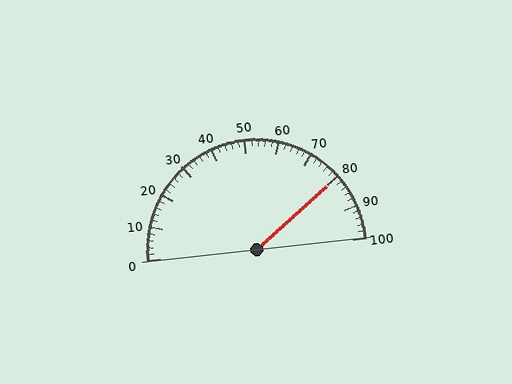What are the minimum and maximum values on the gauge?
The gauge ranges from 0 to 100.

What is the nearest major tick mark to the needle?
The nearest major tick mark is 80.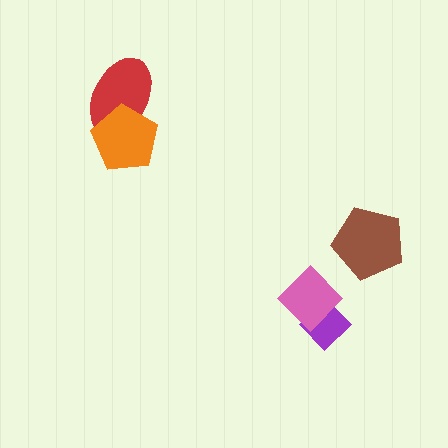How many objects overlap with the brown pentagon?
0 objects overlap with the brown pentagon.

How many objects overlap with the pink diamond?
1 object overlaps with the pink diamond.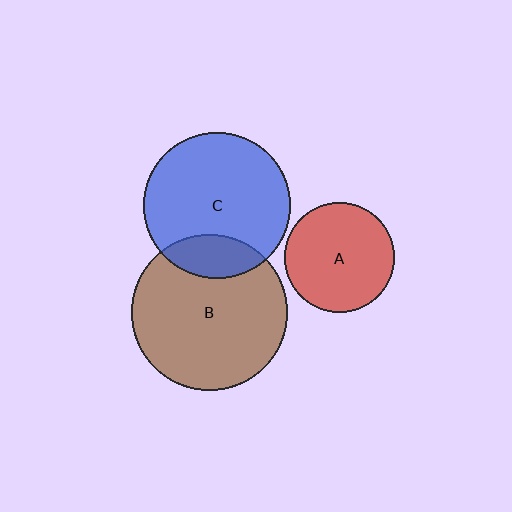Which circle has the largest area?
Circle B (brown).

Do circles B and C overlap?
Yes.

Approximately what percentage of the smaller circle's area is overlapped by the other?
Approximately 20%.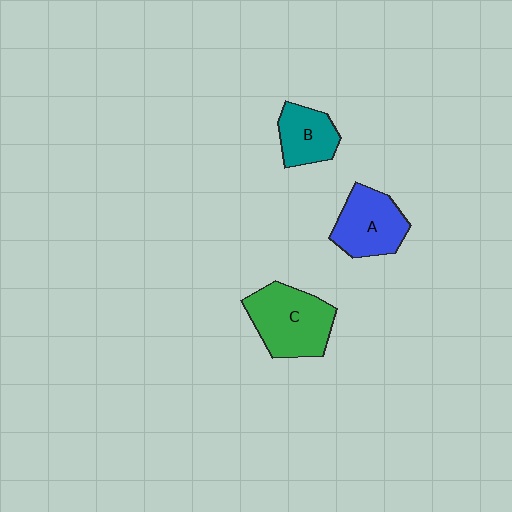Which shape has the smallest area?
Shape B (teal).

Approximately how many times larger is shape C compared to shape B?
Approximately 1.6 times.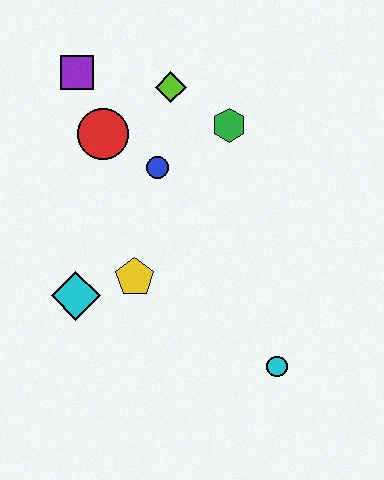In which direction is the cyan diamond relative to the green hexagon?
The cyan diamond is below the green hexagon.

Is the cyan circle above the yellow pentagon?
No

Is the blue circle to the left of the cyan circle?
Yes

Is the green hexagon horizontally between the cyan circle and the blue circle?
Yes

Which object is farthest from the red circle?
The cyan circle is farthest from the red circle.